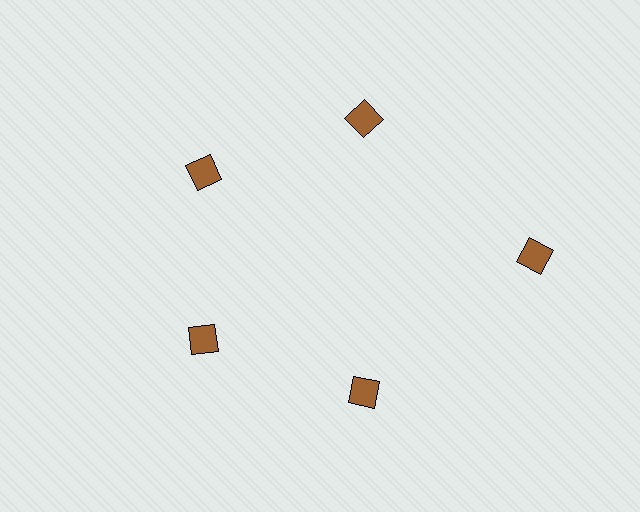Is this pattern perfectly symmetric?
No. The 5 brown diamonds are arranged in a ring, but one element near the 3 o'clock position is pushed outward from the center, breaking the 5-fold rotational symmetry.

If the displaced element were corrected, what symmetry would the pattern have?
It would have 5-fold rotational symmetry — the pattern would map onto itself every 72 degrees.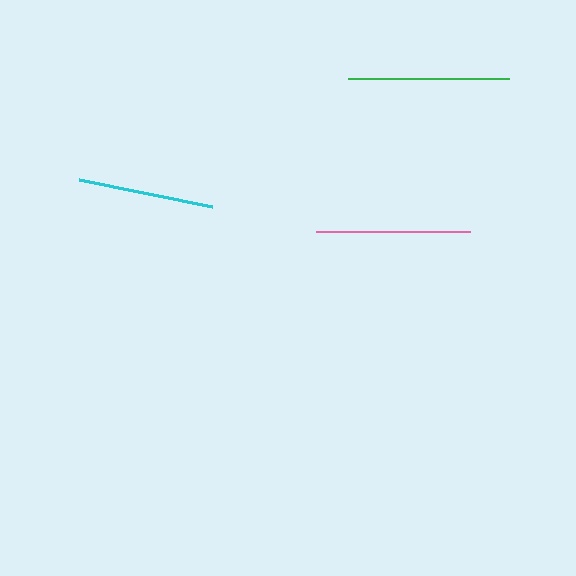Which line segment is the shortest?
The cyan line is the shortest at approximately 135 pixels.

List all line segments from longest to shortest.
From longest to shortest: green, pink, cyan.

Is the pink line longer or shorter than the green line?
The green line is longer than the pink line.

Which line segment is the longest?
The green line is the longest at approximately 161 pixels.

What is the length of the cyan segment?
The cyan segment is approximately 135 pixels long.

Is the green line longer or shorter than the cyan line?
The green line is longer than the cyan line.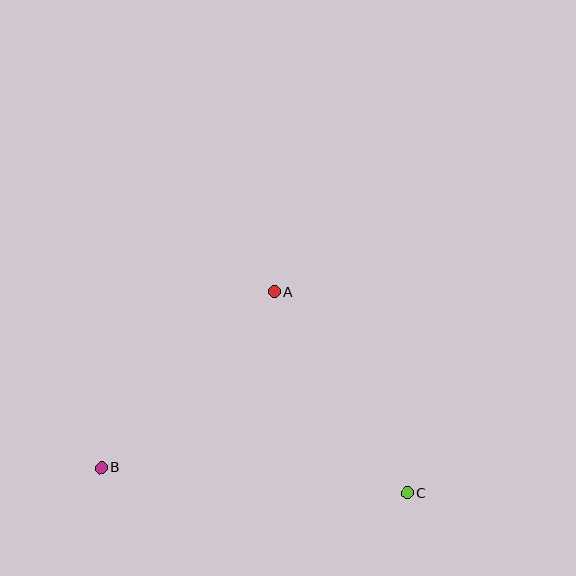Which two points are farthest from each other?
Points B and C are farthest from each other.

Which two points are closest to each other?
Points A and C are closest to each other.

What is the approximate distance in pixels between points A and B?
The distance between A and B is approximately 246 pixels.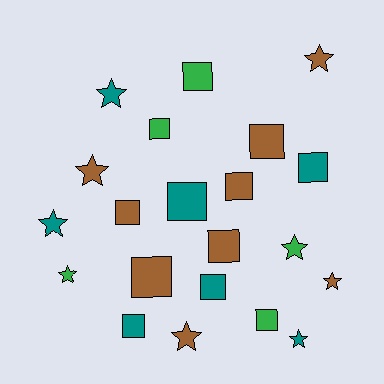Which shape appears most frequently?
Square, with 12 objects.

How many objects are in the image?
There are 21 objects.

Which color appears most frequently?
Brown, with 9 objects.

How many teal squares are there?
There are 4 teal squares.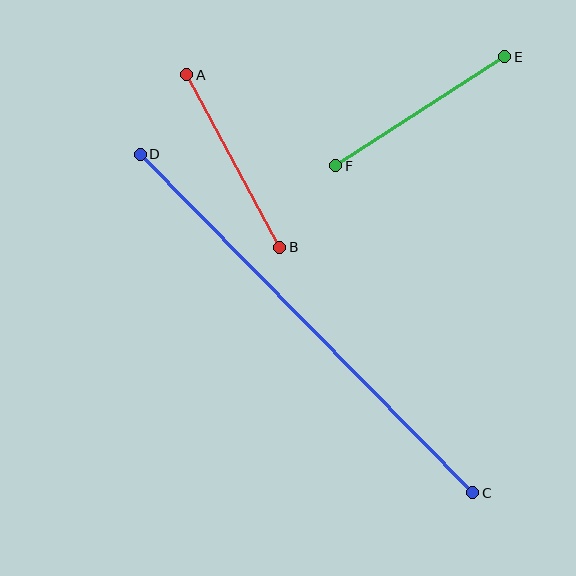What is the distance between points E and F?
The distance is approximately 201 pixels.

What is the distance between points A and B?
The distance is approximately 196 pixels.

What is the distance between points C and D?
The distance is approximately 474 pixels.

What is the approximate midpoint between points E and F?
The midpoint is at approximately (420, 111) pixels.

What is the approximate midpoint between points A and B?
The midpoint is at approximately (233, 161) pixels.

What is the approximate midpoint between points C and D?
The midpoint is at approximately (307, 323) pixels.